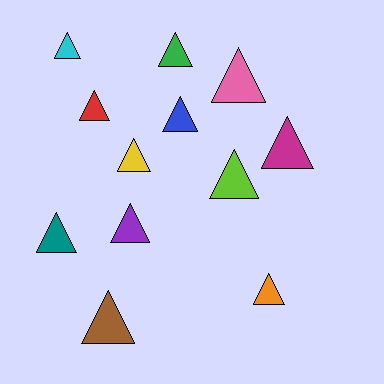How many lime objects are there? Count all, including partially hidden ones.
There is 1 lime object.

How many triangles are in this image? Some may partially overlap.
There are 12 triangles.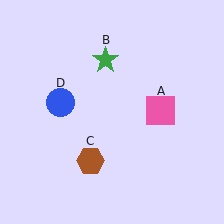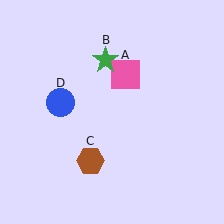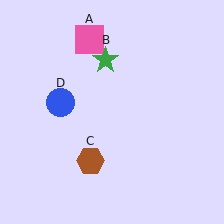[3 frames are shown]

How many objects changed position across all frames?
1 object changed position: pink square (object A).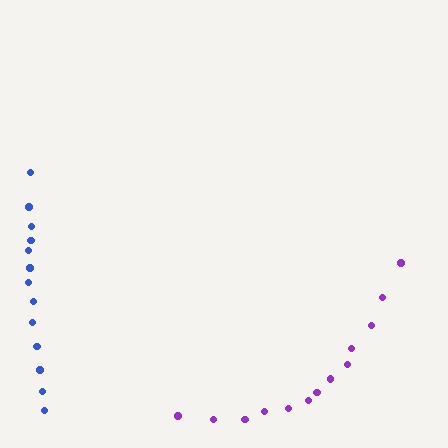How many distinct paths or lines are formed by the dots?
There are 2 distinct paths.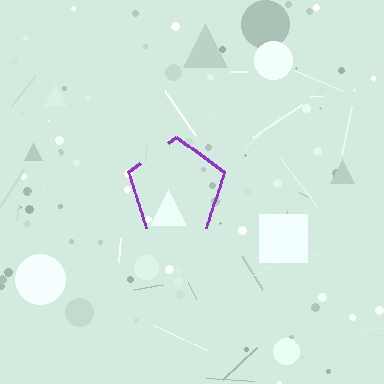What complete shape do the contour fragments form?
The contour fragments form a pentagon.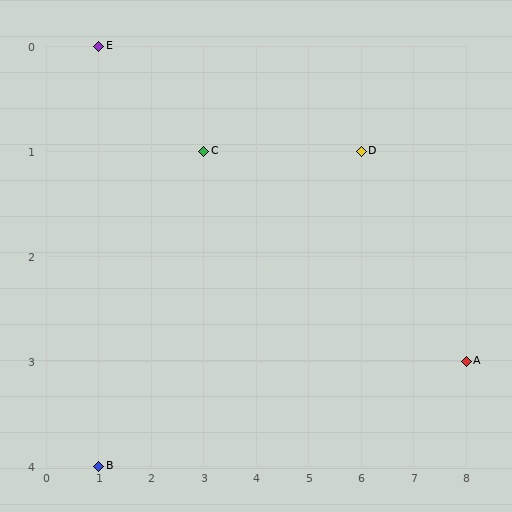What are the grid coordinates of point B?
Point B is at grid coordinates (1, 4).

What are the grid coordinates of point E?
Point E is at grid coordinates (1, 0).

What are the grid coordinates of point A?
Point A is at grid coordinates (8, 3).